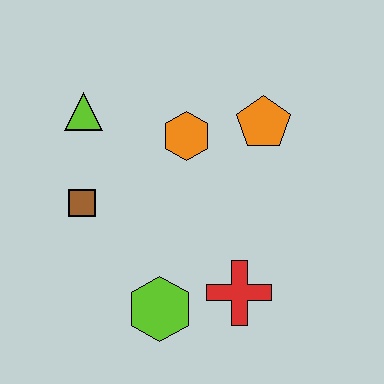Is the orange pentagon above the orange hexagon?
Yes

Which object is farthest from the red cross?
The lime triangle is farthest from the red cross.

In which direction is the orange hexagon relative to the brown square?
The orange hexagon is to the right of the brown square.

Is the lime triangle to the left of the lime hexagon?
Yes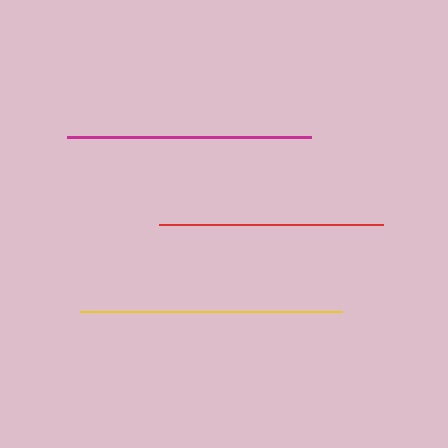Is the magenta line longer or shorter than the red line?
The magenta line is longer than the red line.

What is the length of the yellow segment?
The yellow segment is approximately 262 pixels long.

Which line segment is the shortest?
The red line is the shortest at approximately 224 pixels.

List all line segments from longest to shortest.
From longest to shortest: yellow, magenta, red.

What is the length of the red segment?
The red segment is approximately 224 pixels long.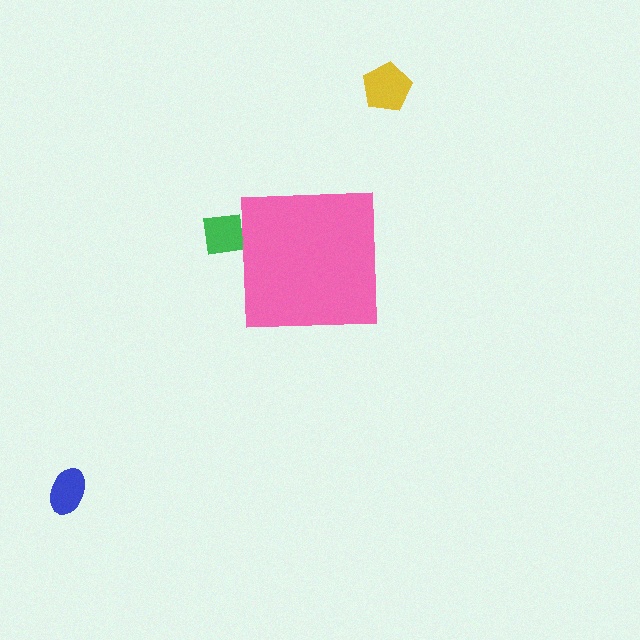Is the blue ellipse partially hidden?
No, the blue ellipse is fully visible.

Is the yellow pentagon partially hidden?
No, the yellow pentagon is fully visible.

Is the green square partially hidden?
Yes, the green square is partially hidden behind the pink square.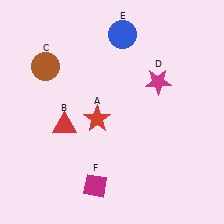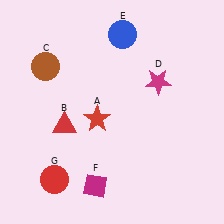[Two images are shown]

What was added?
A red circle (G) was added in Image 2.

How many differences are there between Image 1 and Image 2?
There is 1 difference between the two images.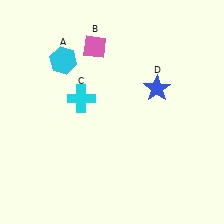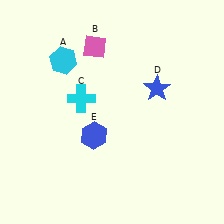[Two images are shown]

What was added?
A blue hexagon (E) was added in Image 2.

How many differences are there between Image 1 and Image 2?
There is 1 difference between the two images.